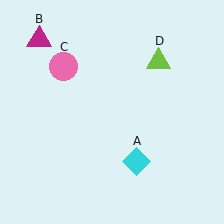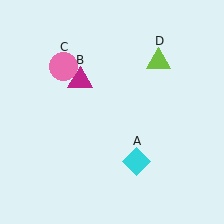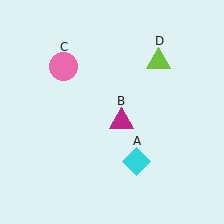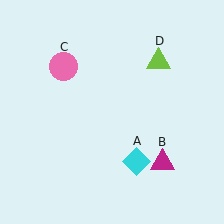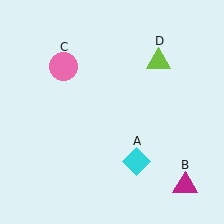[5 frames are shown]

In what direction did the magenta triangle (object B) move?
The magenta triangle (object B) moved down and to the right.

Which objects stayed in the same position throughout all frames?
Cyan diamond (object A) and pink circle (object C) and lime triangle (object D) remained stationary.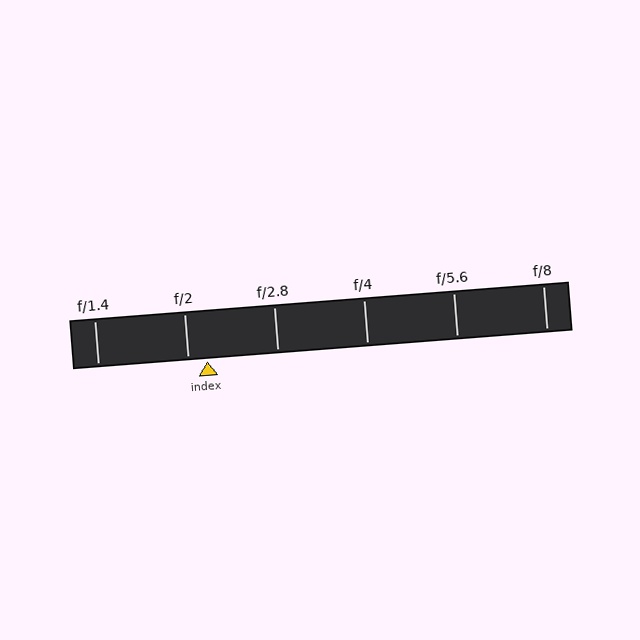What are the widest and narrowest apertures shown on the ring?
The widest aperture shown is f/1.4 and the narrowest is f/8.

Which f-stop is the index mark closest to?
The index mark is closest to f/2.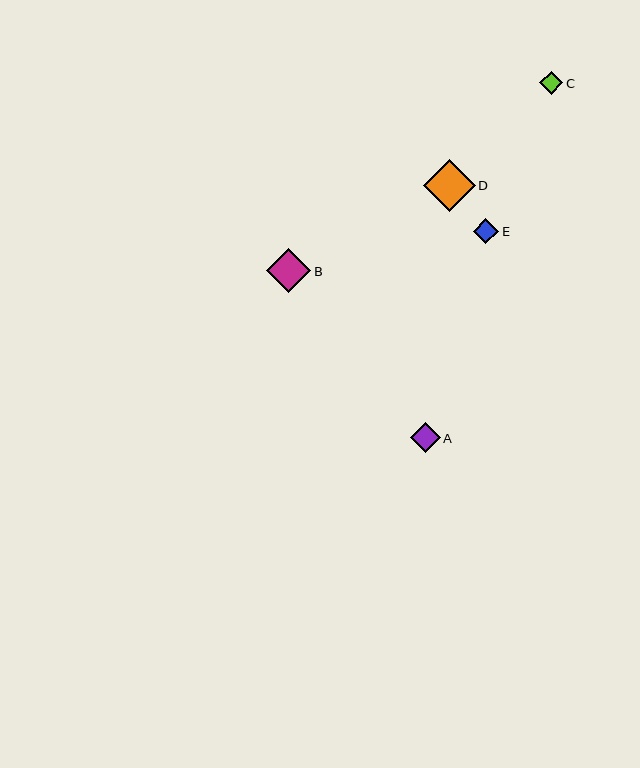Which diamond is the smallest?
Diamond C is the smallest with a size of approximately 23 pixels.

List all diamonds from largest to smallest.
From largest to smallest: D, B, A, E, C.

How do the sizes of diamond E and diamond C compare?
Diamond E and diamond C are approximately the same size.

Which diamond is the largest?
Diamond D is the largest with a size of approximately 52 pixels.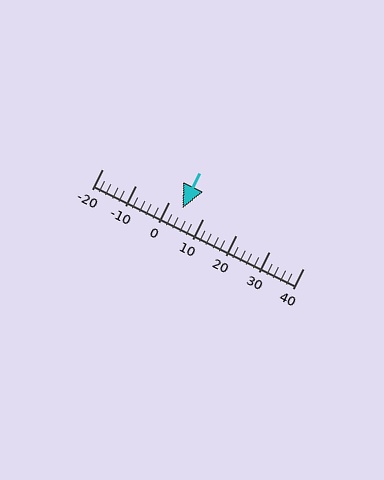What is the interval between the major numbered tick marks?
The major tick marks are spaced 10 units apart.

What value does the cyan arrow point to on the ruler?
The cyan arrow points to approximately 4.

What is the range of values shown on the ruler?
The ruler shows values from -20 to 40.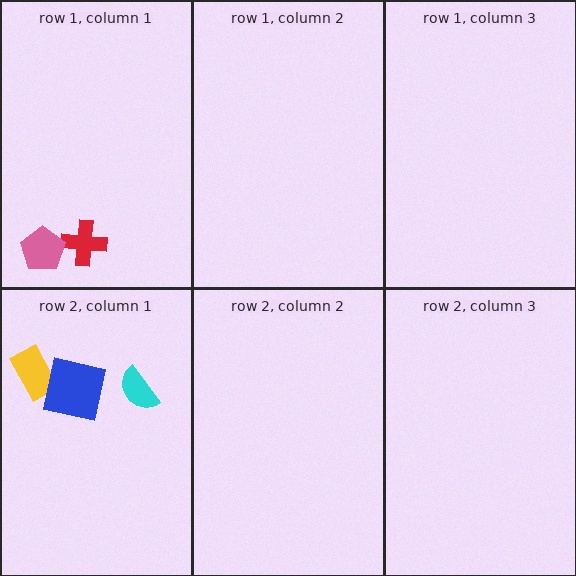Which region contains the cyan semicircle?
The row 2, column 1 region.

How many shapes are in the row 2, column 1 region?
3.